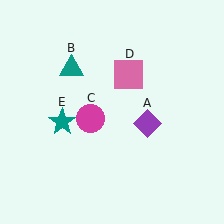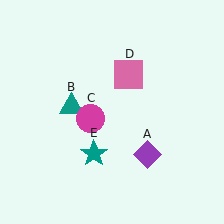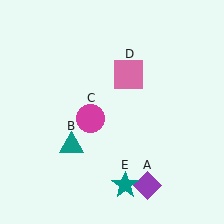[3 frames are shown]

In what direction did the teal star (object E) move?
The teal star (object E) moved down and to the right.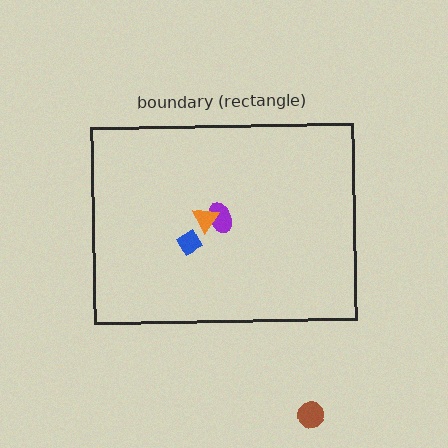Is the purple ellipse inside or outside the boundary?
Inside.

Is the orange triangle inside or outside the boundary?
Inside.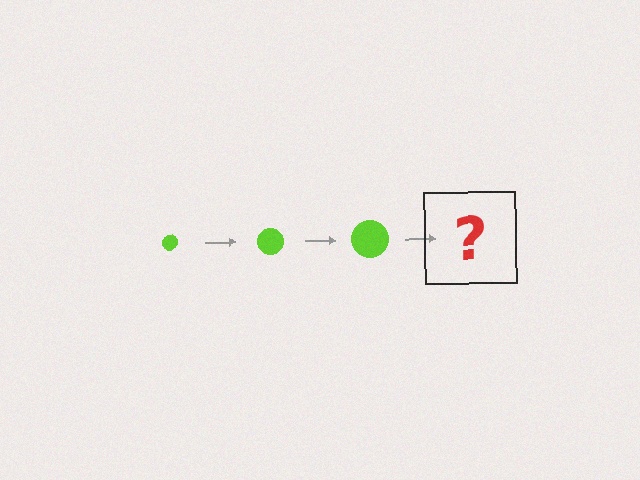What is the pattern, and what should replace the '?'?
The pattern is that the circle gets progressively larger each step. The '?' should be a lime circle, larger than the previous one.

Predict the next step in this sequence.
The next step is a lime circle, larger than the previous one.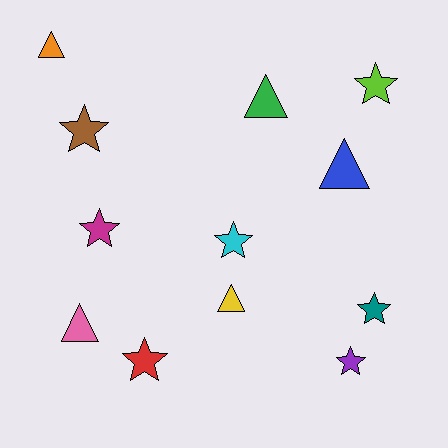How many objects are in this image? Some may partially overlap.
There are 12 objects.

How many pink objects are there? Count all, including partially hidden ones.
There is 1 pink object.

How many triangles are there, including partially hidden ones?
There are 5 triangles.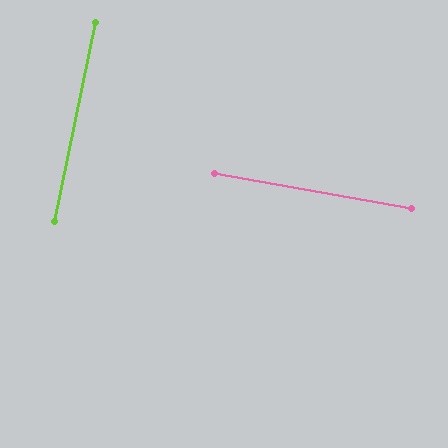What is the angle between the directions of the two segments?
Approximately 88 degrees.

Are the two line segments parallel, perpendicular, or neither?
Perpendicular — they meet at approximately 88°.